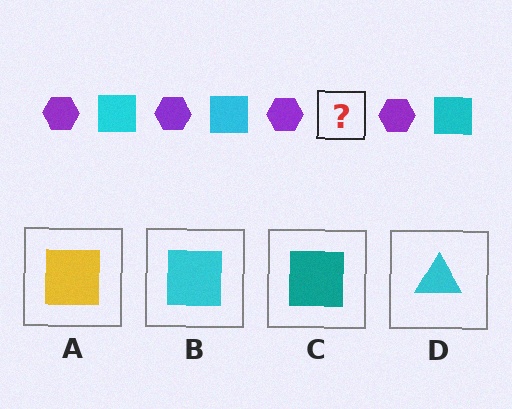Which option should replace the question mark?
Option B.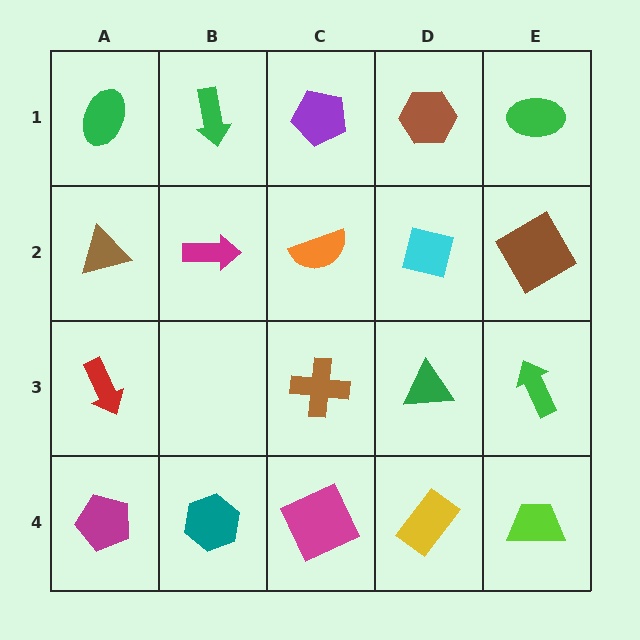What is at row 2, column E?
A brown diamond.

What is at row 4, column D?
A yellow rectangle.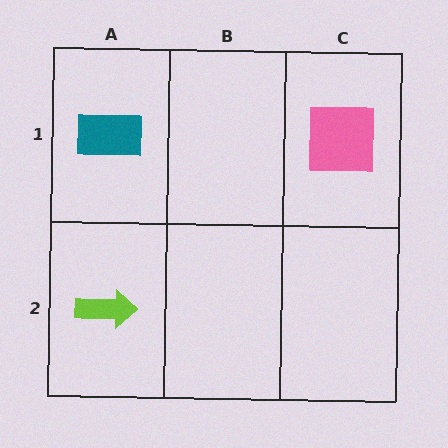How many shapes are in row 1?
2 shapes.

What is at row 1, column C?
A pink square.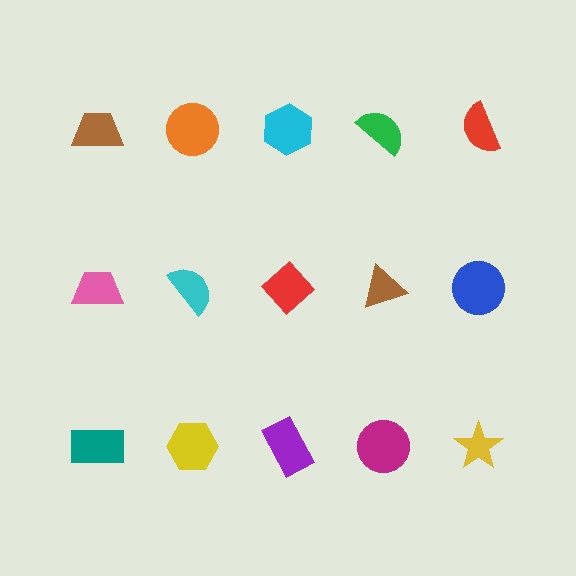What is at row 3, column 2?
A yellow hexagon.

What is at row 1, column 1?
A brown trapezoid.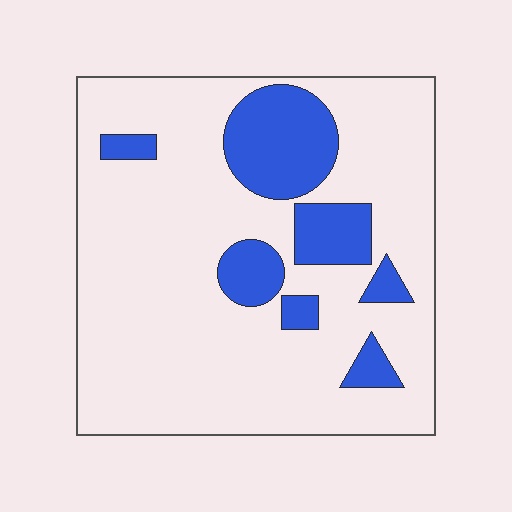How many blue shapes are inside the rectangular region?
7.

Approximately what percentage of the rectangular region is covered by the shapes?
Approximately 20%.